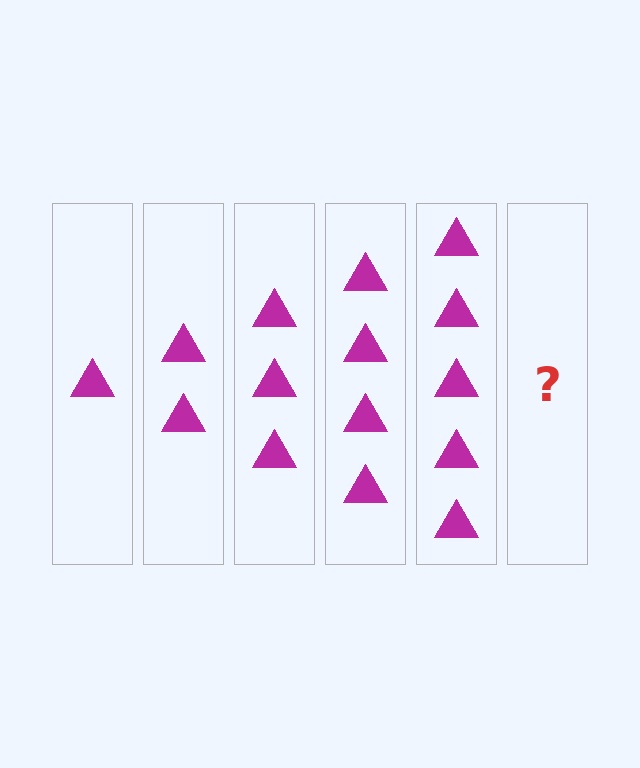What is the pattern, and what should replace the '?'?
The pattern is that each step adds one more triangle. The '?' should be 6 triangles.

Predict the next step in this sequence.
The next step is 6 triangles.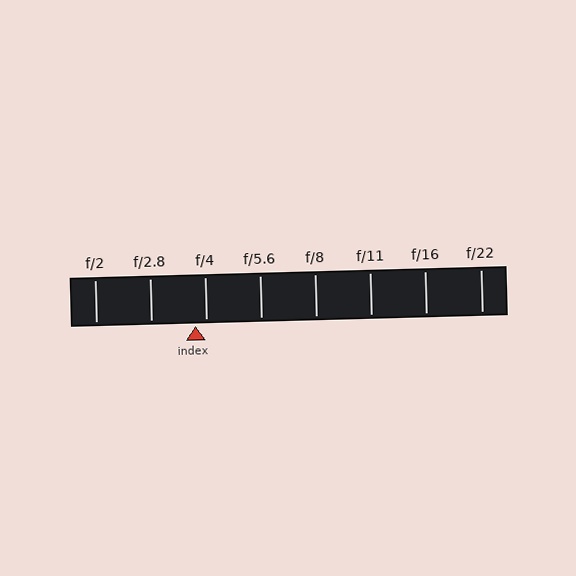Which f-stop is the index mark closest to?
The index mark is closest to f/4.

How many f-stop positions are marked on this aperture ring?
There are 8 f-stop positions marked.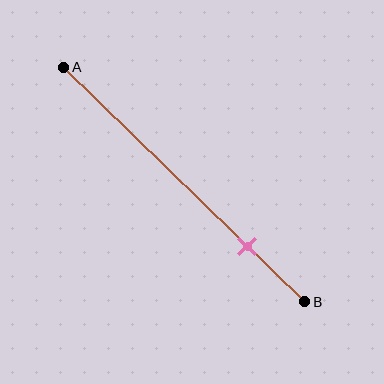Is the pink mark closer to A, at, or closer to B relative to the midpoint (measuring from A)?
The pink mark is closer to point B than the midpoint of segment AB.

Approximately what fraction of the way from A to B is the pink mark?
The pink mark is approximately 75% of the way from A to B.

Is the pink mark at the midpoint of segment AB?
No, the mark is at about 75% from A, not at the 50% midpoint.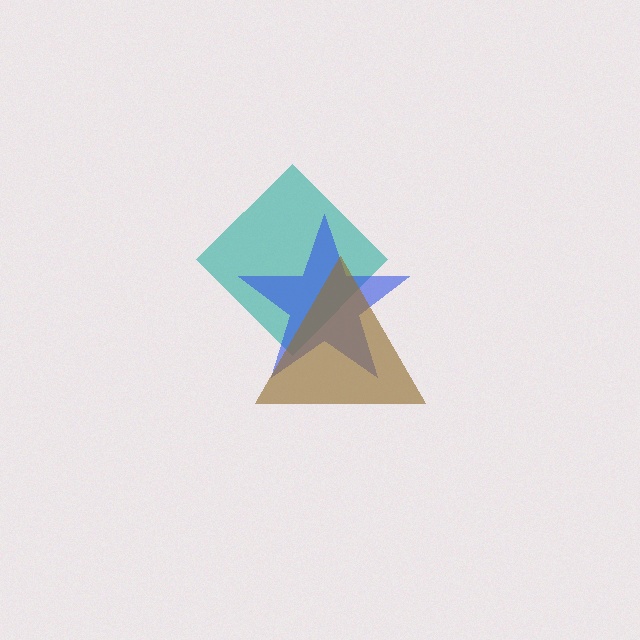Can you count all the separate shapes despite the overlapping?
Yes, there are 3 separate shapes.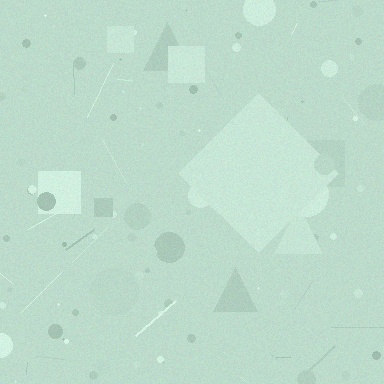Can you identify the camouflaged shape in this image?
The camouflaged shape is a diamond.